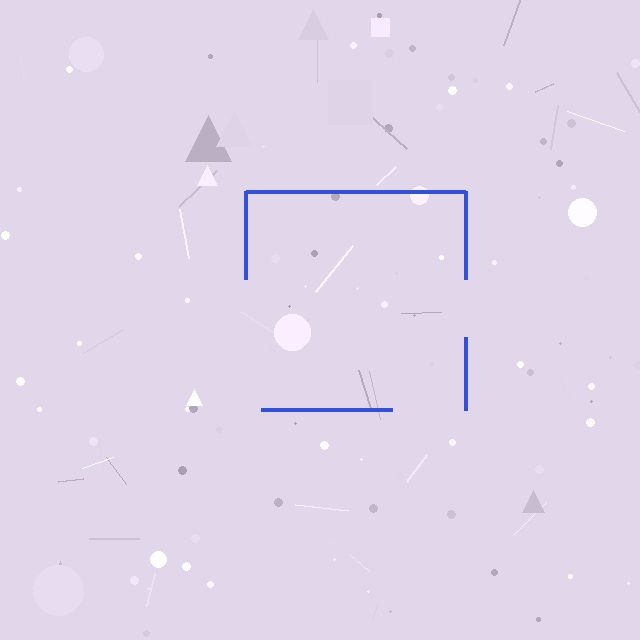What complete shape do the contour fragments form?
The contour fragments form a square.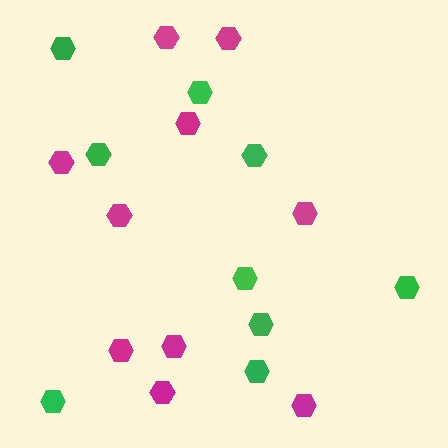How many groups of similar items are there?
There are 2 groups: one group of magenta hexagons (10) and one group of green hexagons (9).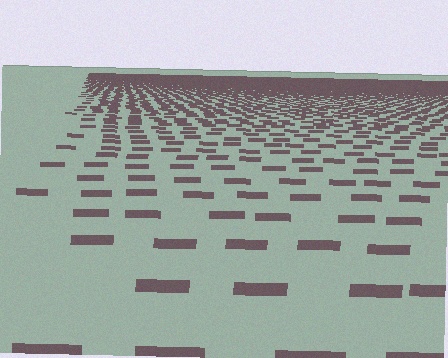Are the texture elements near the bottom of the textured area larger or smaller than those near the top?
Larger. Near the bottom, elements are closer to the viewer and appear at a bigger on-screen size.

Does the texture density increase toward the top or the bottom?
Density increases toward the top.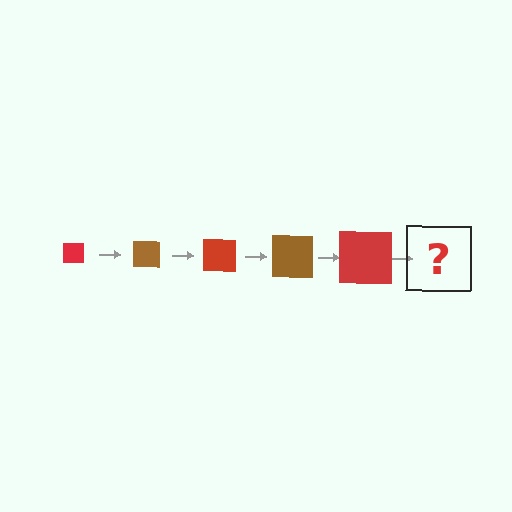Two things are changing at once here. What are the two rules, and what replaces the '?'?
The two rules are that the square grows larger each step and the color cycles through red and brown. The '?' should be a brown square, larger than the previous one.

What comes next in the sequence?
The next element should be a brown square, larger than the previous one.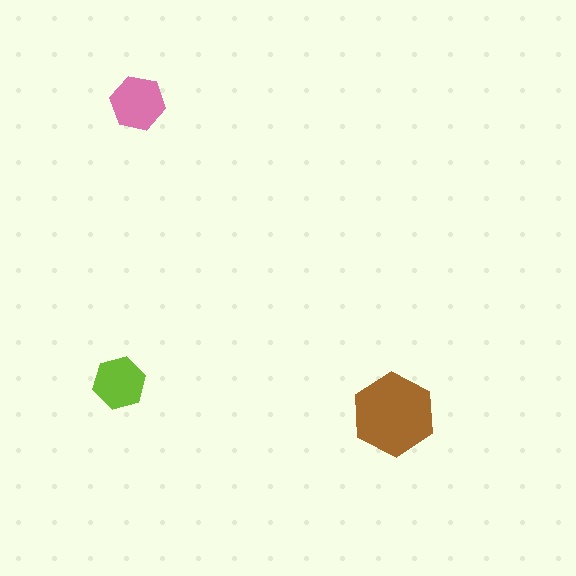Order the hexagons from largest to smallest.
the brown one, the pink one, the lime one.